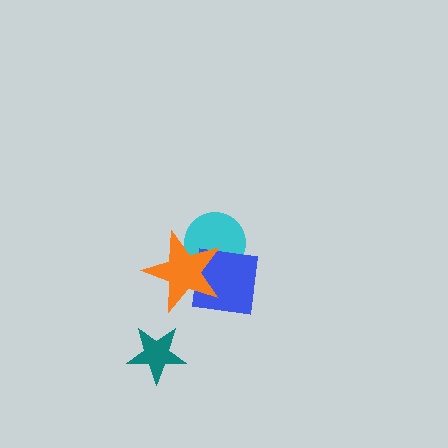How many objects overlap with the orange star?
2 objects overlap with the orange star.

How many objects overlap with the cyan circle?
2 objects overlap with the cyan circle.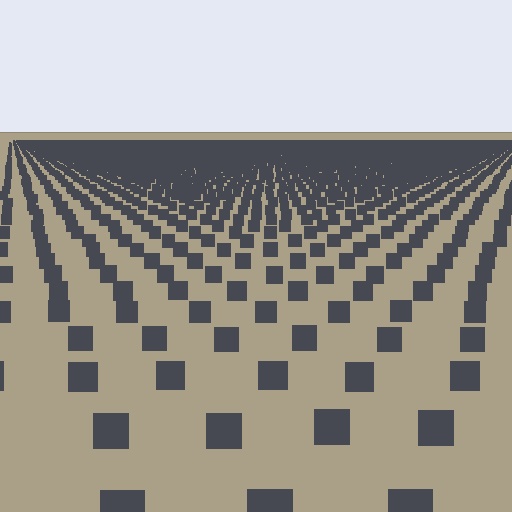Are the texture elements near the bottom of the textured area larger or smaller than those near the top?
Larger. Near the bottom, elements are closer to the viewer and appear at a bigger on-screen size.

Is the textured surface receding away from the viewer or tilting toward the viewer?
The surface is receding away from the viewer. Texture elements get smaller and denser toward the top.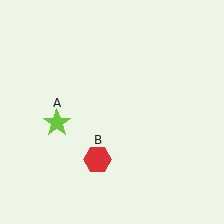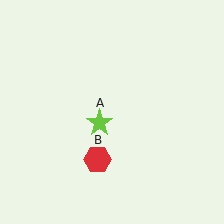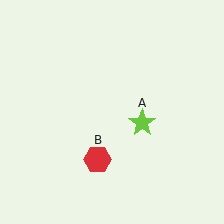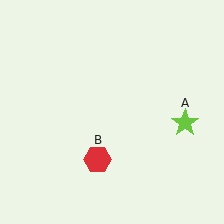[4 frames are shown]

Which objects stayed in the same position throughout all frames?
Red hexagon (object B) remained stationary.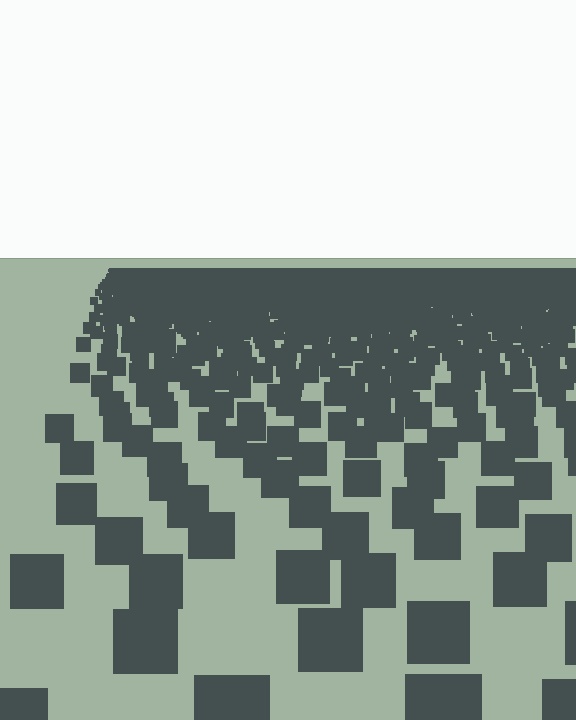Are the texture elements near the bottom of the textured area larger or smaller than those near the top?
Larger. Near the bottom, elements are closer to the viewer and appear at a bigger on-screen size.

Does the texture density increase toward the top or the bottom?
Density increases toward the top.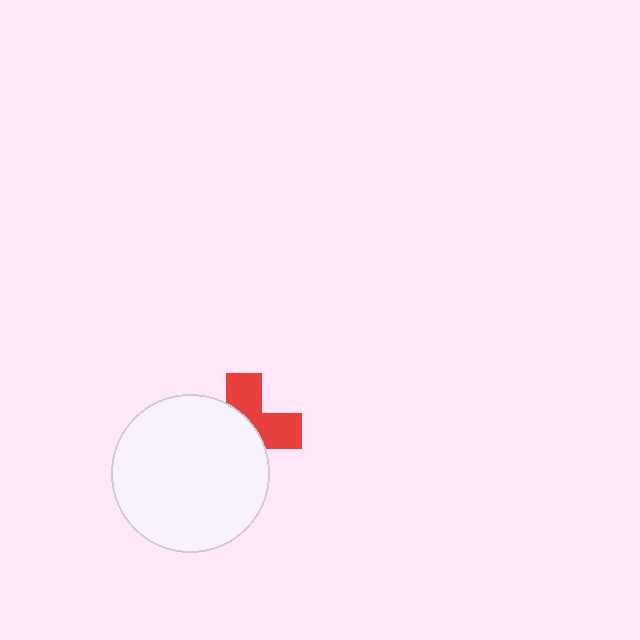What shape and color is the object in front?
The object in front is a white circle.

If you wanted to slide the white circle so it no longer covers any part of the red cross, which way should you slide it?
Slide it toward the lower-left — that is the most direct way to separate the two shapes.